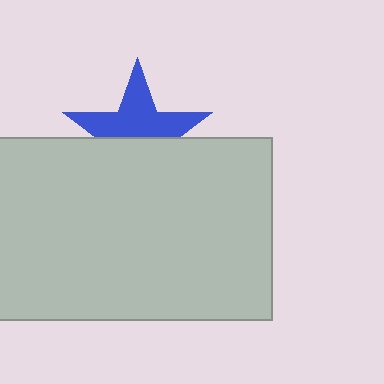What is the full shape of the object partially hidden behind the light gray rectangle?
The partially hidden object is a blue star.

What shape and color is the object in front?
The object in front is a light gray rectangle.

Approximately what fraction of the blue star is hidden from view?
Roughly 45% of the blue star is hidden behind the light gray rectangle.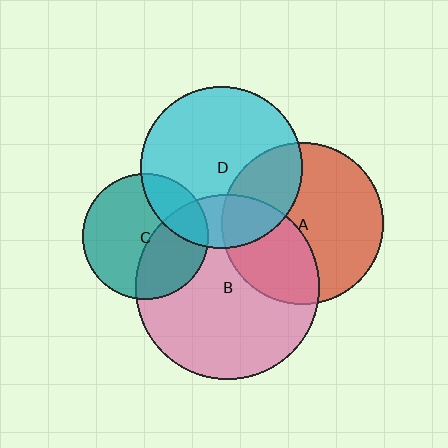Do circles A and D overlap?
Yes.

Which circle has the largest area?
Circle B (pink).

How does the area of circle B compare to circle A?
Approximately 1.3 times.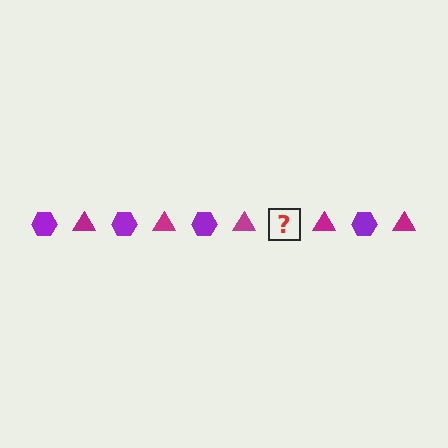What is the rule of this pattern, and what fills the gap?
The rule is that the pattern alternates between purple hexagon and magenta triangle. The gap should be filled with a purple hexagon.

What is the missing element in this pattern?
The missing element is a purple hexagon.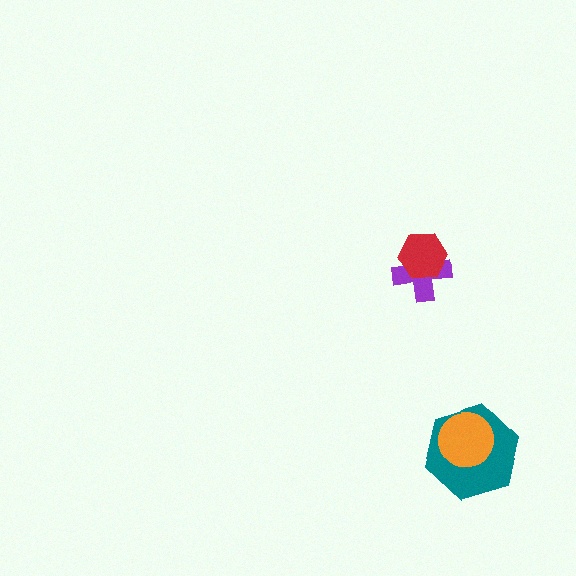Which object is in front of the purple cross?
The red hexagon is in front of the purple cross.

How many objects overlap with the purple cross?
1 object overlaps with the purple cross.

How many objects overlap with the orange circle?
1 object overlaps with the orange circle.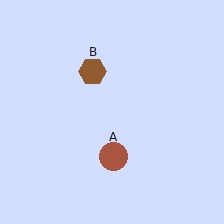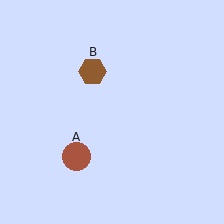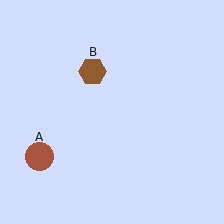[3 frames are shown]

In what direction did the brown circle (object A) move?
The brown circle (object A) moved left.